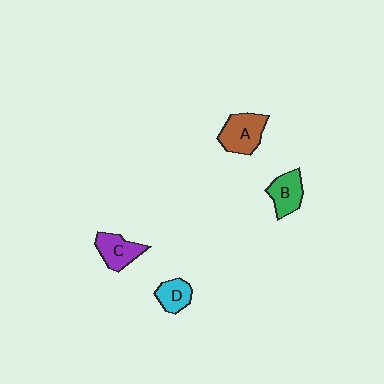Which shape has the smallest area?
Shape D (cyan).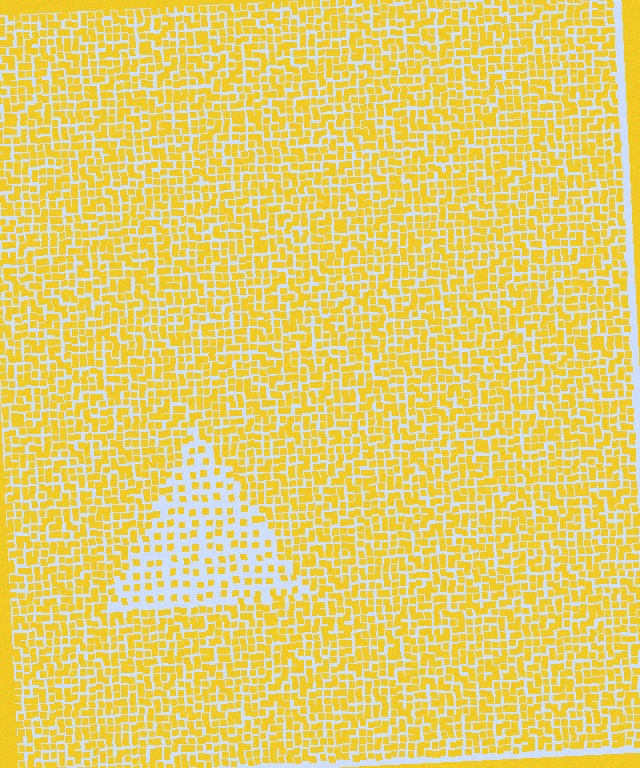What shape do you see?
I see a triangle.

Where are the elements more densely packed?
The elements are more densely packed outside the triangle boundary.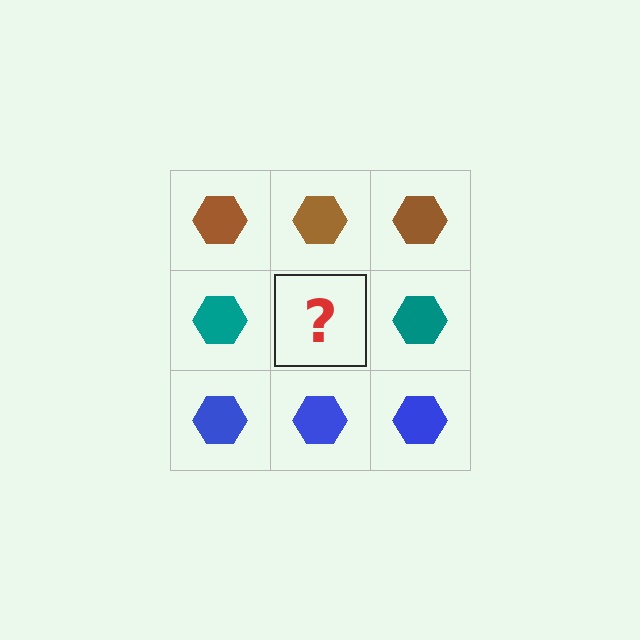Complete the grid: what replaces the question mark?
The question mark should be replaced with a teal hexagon.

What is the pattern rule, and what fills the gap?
The rule is that each row has a consistent color. The gap should be filled with a teal hexagon.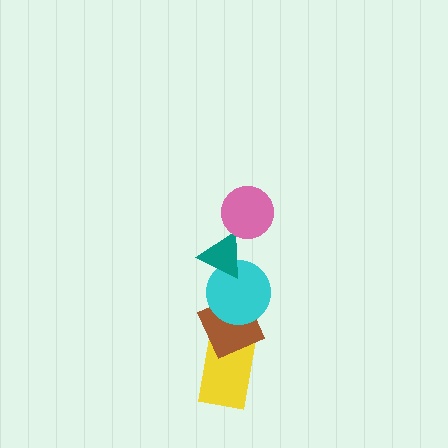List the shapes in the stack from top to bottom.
From top to bottom: the pink circle, the teal triangle, the cyan circle, the brown diamond, the yellow rectangle.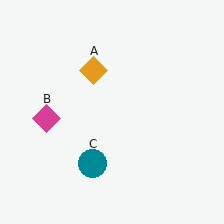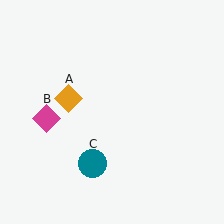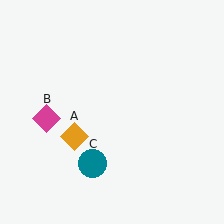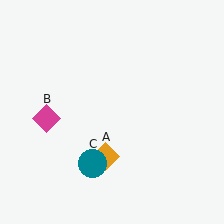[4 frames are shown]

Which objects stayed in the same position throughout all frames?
Magenta diamond (object B) and teal circle (object C) remained stationary.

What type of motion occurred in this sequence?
The orange diamond (object A) rotated counterclockwise around the center of the scene.